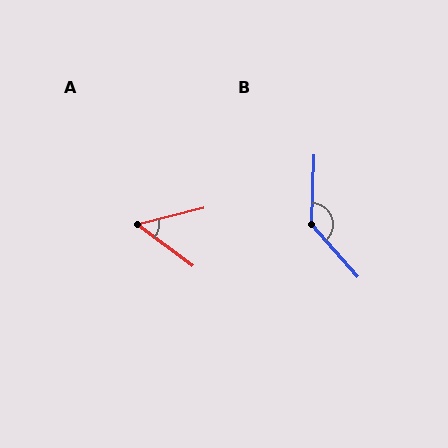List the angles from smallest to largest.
A (50°), B (136°).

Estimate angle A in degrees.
Approximately 50 degrees.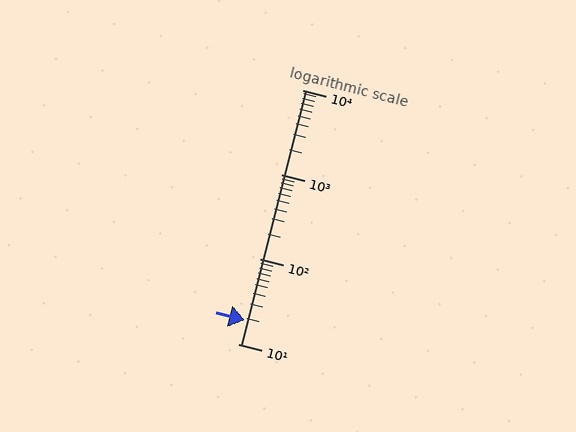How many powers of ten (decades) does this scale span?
The scale spans 3 decades, from 10 to 10000.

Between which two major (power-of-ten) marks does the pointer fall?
The pointer is between 10 and 100.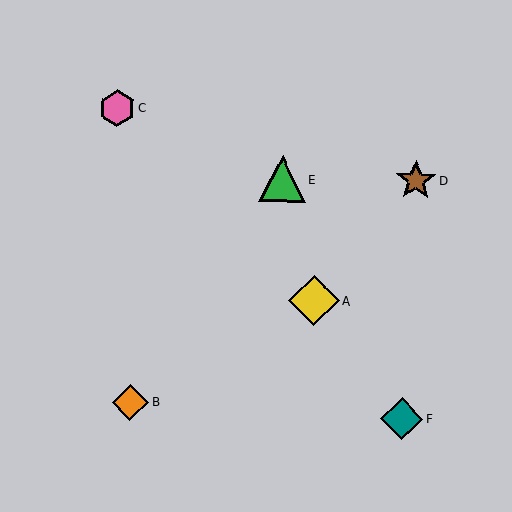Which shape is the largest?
The yellow diamond (labeled A) is the largest.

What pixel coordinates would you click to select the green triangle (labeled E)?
Click at (282, 179) to select the green triangle E.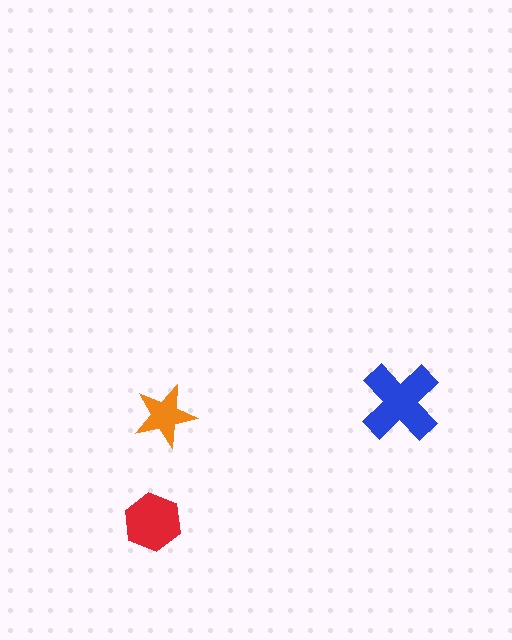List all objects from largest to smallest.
The blue cross, the red hexagon, the orange star.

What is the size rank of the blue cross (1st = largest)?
1st.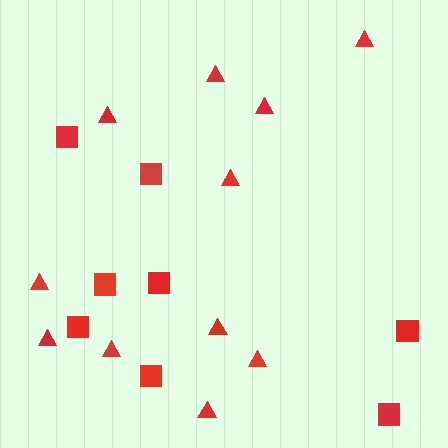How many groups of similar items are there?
There are 2 groups: one group of triangles (11) and one group of squares (8).